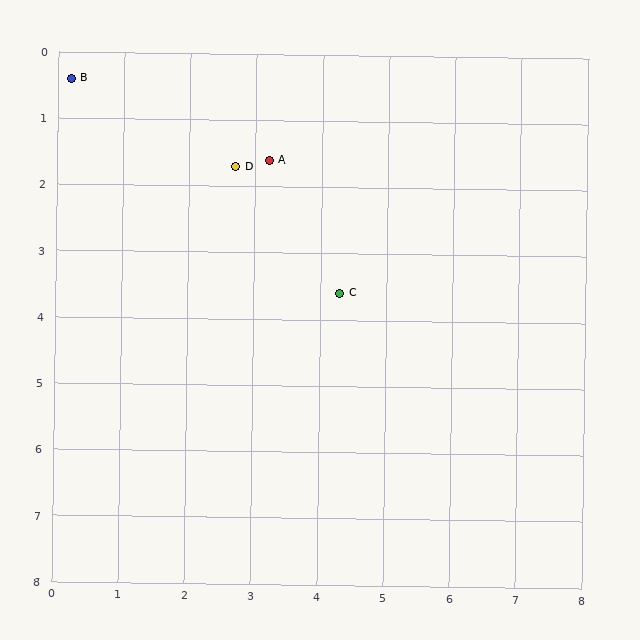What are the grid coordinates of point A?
Point A is at approximately (3.2, 1.6).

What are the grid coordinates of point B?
Point B is at approximately (0.2, 0.4).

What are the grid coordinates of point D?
Point D is at approximately (2.7, 1.7).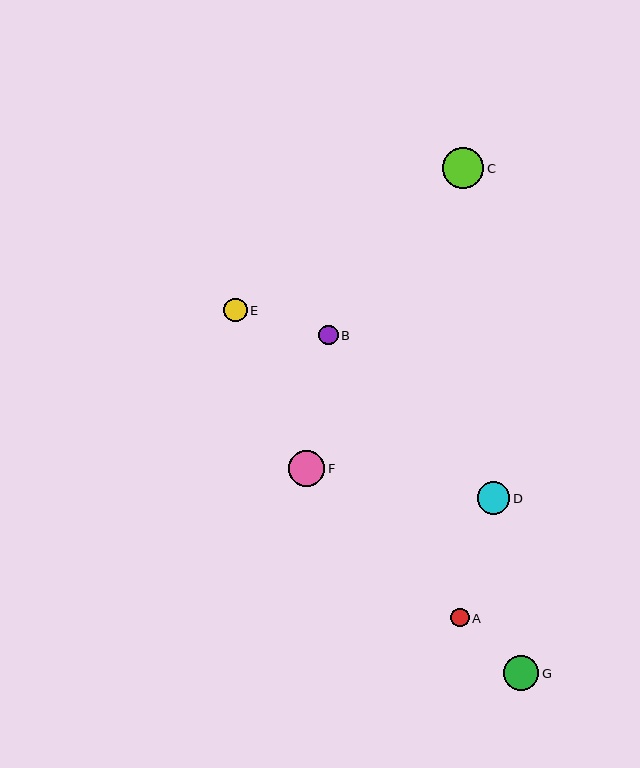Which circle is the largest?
Circle C is the largest with a size of approximately 41 pixels.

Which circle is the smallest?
Circle A is the smallest with a size of approximately 19 pixels.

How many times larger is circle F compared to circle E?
Circle F is approximately 1.5 times the size of circle E.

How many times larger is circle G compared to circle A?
Circle G is approximately 1.9 times the size of circle A.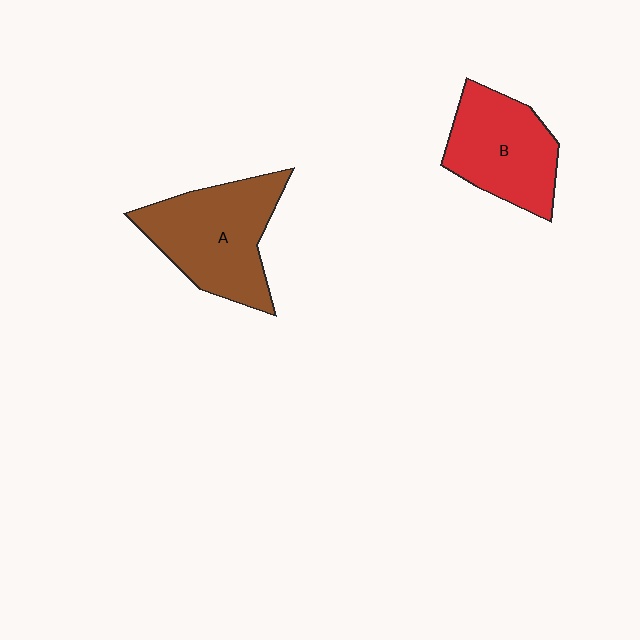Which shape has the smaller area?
Shape B (red).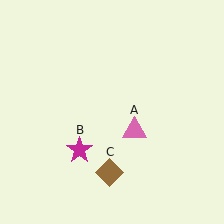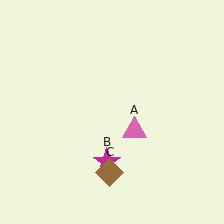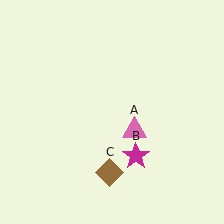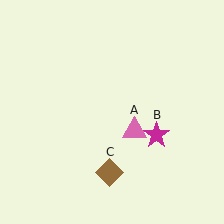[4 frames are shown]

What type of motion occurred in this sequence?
The magenta star (object B) rotated counterclockwise around the center of the scene.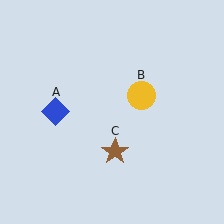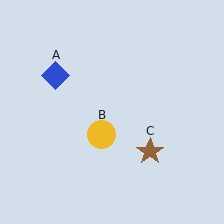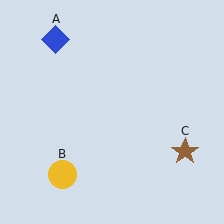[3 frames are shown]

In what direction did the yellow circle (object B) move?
The yellow circle (object B) moved down and to the left.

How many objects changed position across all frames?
3 objects changed position: blue diamond (object A), yellow circle (object B), brown star (object C).